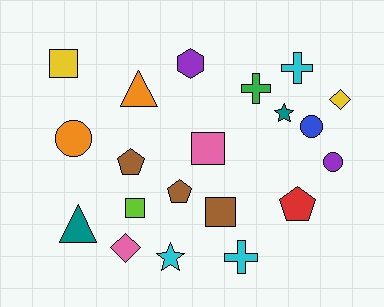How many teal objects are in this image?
There are 2 teal objects.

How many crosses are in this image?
There are 3 crosses.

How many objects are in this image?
There are 20 objects.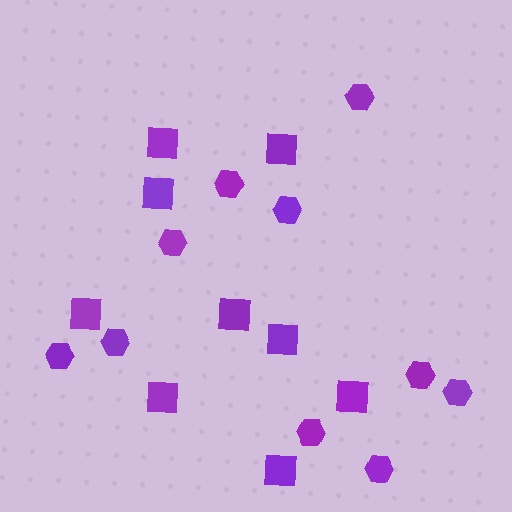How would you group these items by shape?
There are 2 groups: one group of squares (9) and one group of hexagons (10).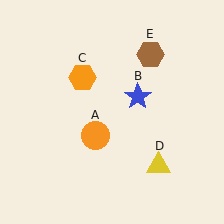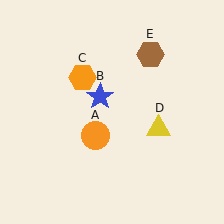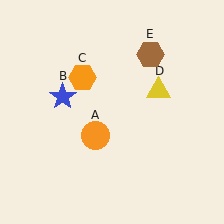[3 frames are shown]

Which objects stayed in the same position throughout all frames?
Orange circle (object A) and orange hexagon (object C) and brown hexagon (object E) remained stationary.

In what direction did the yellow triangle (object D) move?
The yellow triangle (object D) moved up.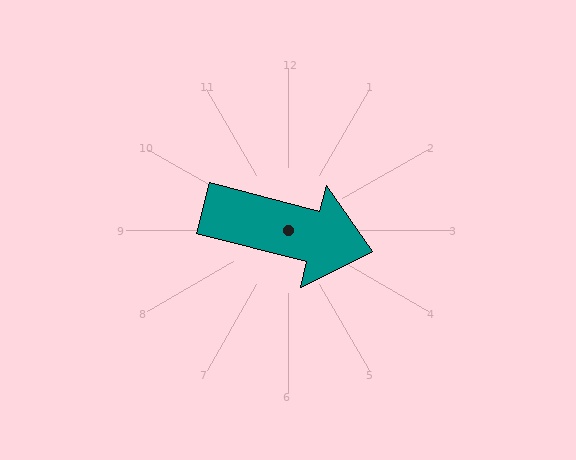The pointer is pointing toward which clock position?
Roughly 3 o'clock.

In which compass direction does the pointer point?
East.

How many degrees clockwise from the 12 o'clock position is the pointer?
Approximately 105 degrees.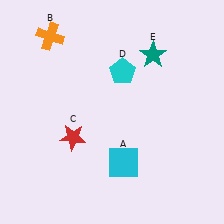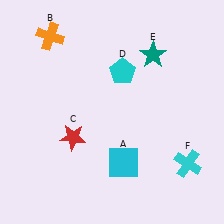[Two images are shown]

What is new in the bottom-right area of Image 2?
A cyan cross (F) was added in the bottom-right area of Image 2.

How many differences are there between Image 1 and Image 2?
There is 1 difference between the two images.